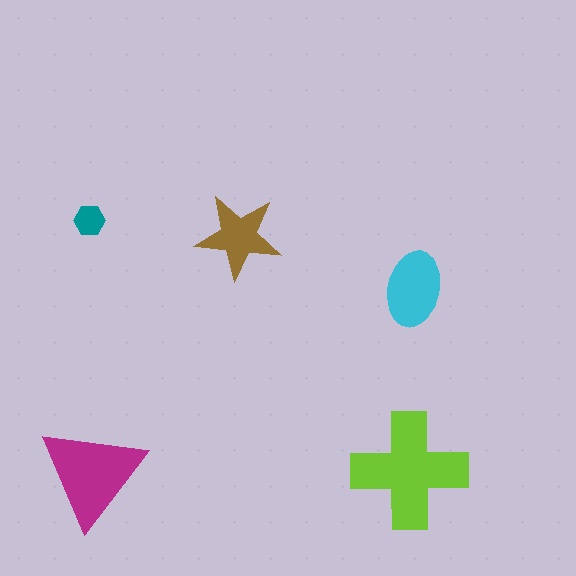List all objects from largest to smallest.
The lime cross, the magenta triangle, the cyan ellipse, the brown star, the teal hexagon.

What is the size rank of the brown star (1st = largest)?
4th.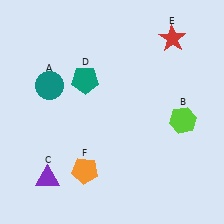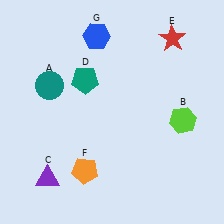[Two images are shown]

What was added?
A blue hexagon (G) was added in Image 2.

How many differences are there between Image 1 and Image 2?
There is 1 difference between the two images.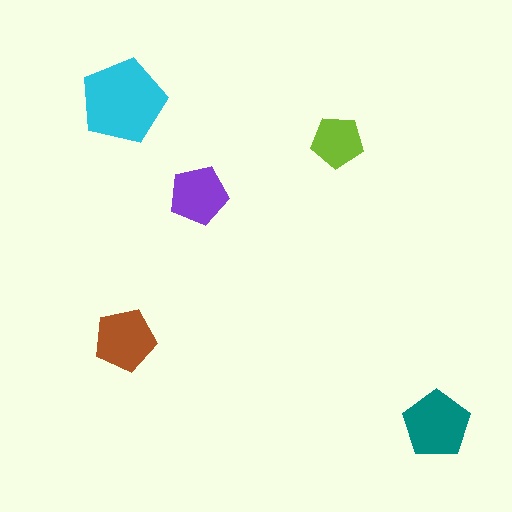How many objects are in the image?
There are 5 objects in the image.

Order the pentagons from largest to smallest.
the cyan one, the teal one, the brown one, the purple one, the lime one.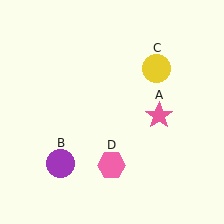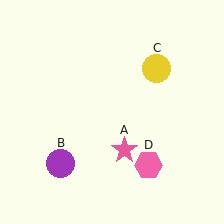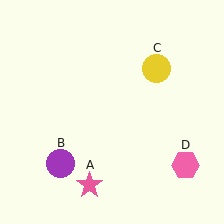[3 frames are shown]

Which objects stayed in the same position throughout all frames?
Purple circle (object B) and yellow circle (object C) remained stationary.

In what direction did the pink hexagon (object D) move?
The pink hexagon (object D) moved right.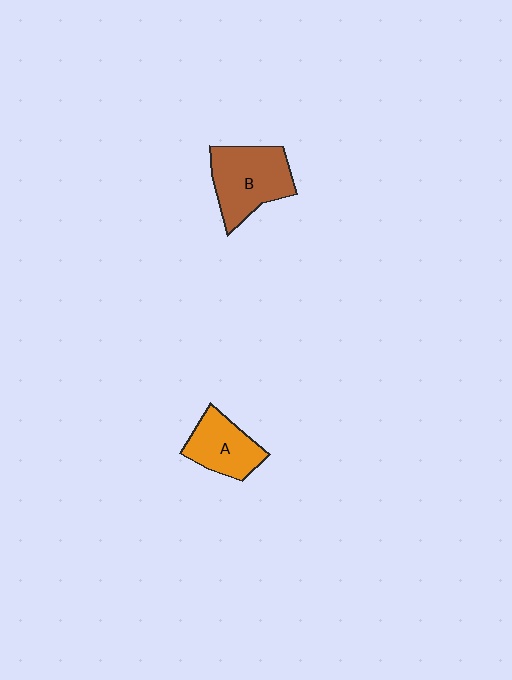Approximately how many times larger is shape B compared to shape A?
Approximately 1.4 times.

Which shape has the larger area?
Shape B (brown).